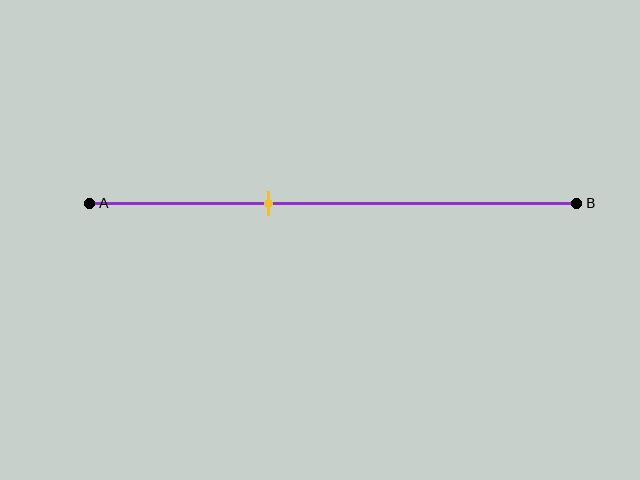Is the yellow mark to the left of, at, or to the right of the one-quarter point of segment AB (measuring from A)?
The yellow mark is to the right of the one-quarter point of segment AB.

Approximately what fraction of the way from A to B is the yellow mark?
The yellow mark is approximately 35% of the way from A to B.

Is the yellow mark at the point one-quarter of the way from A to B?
No, the mark is at about 35% from A, not at the 25% one-quarter point.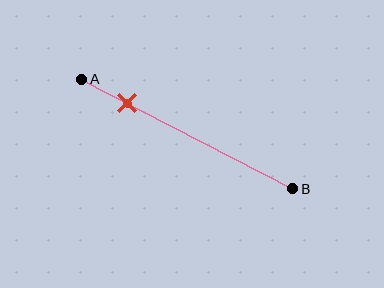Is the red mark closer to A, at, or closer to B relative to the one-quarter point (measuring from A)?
The red mark is closer to point A than the one-quarter point of segment AB.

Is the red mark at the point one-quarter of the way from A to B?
No, the mark is at about 20% from A, not at the 25% one-quarter point.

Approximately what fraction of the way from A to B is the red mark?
The red mark is approximately 20% of the way from A to B.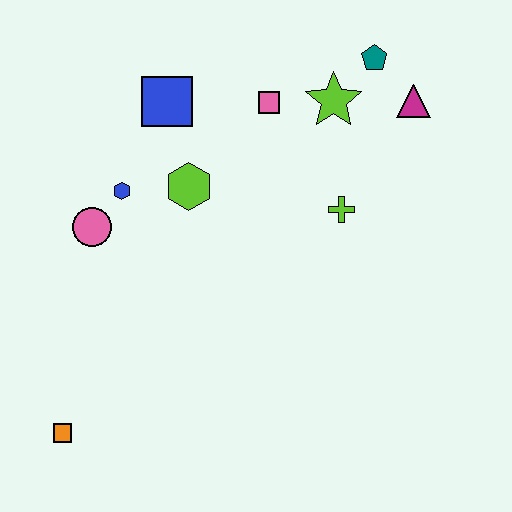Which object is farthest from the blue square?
The orange square is farthest from the blue square.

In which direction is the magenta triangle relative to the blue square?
The magenta triangle is to the right of the blue square.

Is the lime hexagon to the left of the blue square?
No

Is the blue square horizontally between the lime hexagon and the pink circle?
Yes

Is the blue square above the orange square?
Yes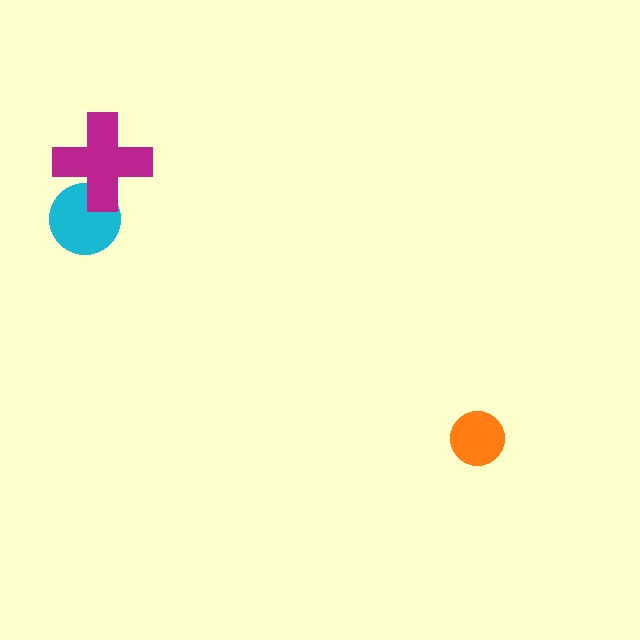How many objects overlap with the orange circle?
0 objects overlap with the orange circle.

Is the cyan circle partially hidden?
Yes, it is partially covered by another shape.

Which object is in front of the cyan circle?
The magenta cross is in front of the cyan circle.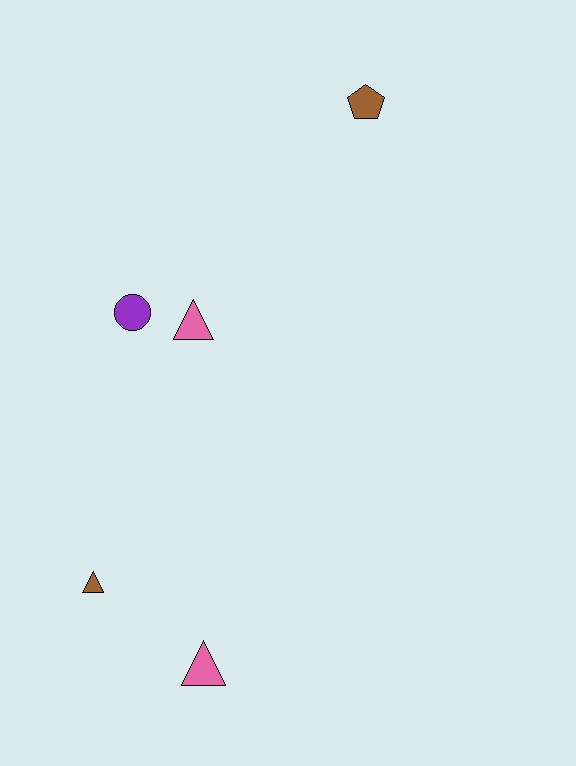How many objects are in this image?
There are 5 objects.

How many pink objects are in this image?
There are 2 pink objects.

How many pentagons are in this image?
There is 1 pentagon.